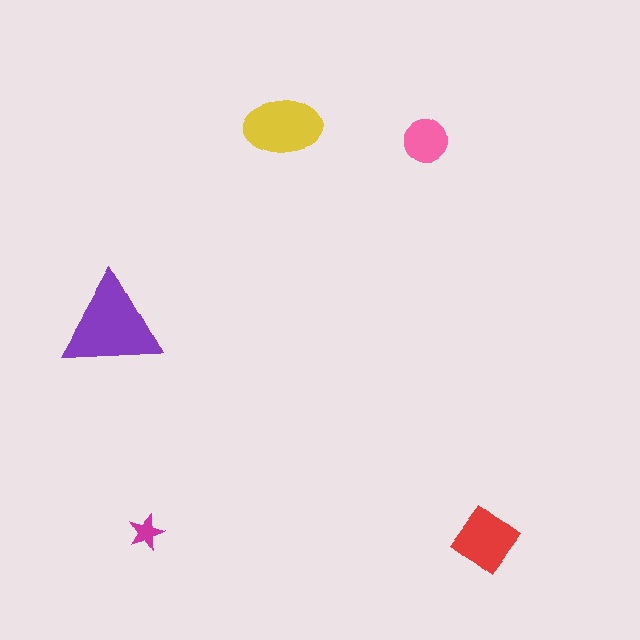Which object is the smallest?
The magenta star.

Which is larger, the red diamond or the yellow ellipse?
The yellow ellipse.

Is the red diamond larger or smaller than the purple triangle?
Smaller.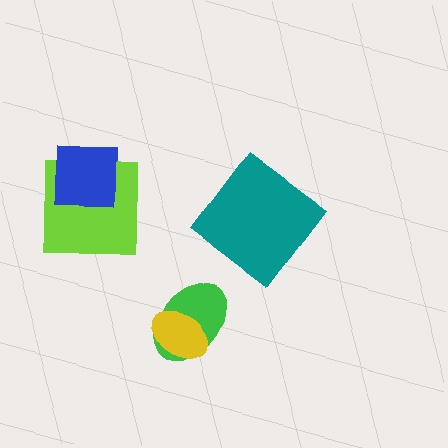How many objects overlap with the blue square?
1 object overlaps with the blue square.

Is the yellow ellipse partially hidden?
No, no other shape covers it.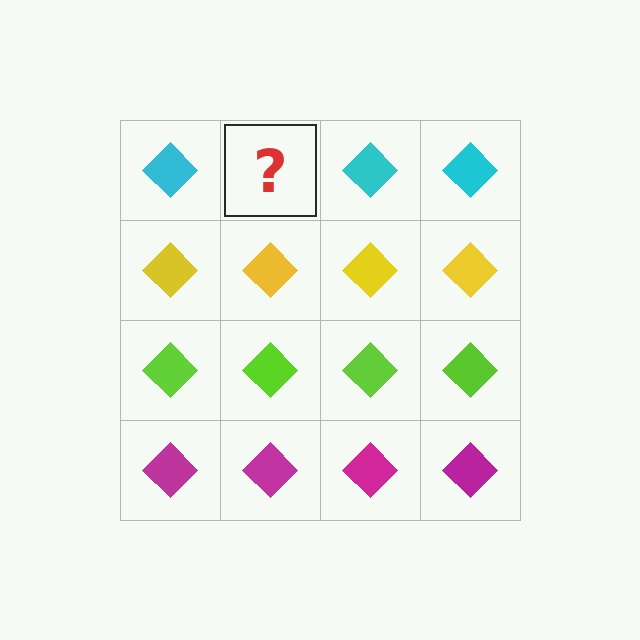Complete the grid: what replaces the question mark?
The question mark should be replaced with a cyan diamond.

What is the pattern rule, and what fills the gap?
The rule is that each row has a consistent color. The gap should be filled with a cyan diamond.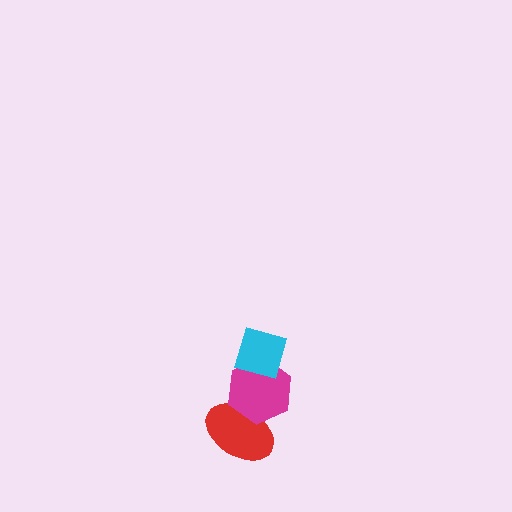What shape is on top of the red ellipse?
The magenta hexagon is on top of the red ellipse.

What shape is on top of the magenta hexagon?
The cyan diamond is on top of the magenta hexagon.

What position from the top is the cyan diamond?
The cyan diamond is 1st from the top.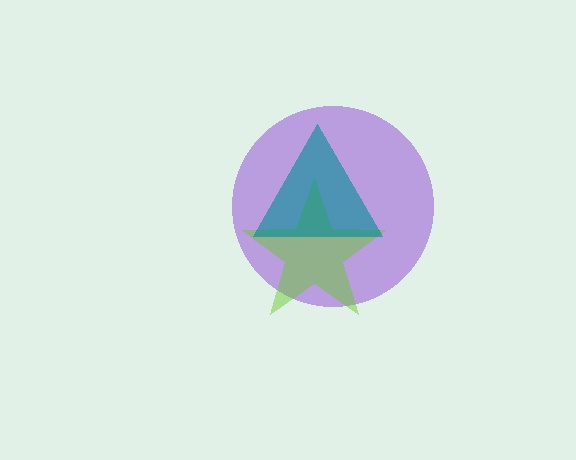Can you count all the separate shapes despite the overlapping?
Yes, there are 3 separate shapes.